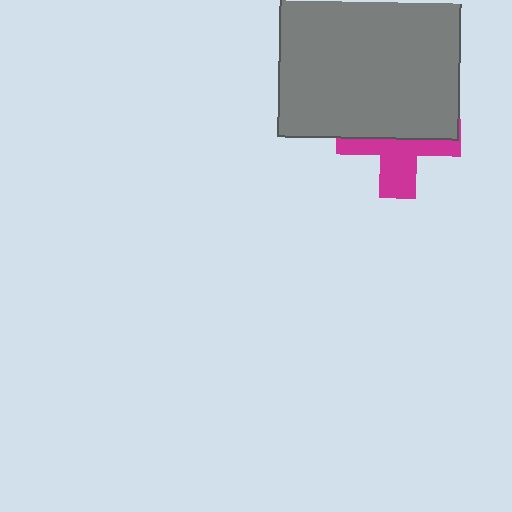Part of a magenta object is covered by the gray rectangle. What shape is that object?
It is a cross.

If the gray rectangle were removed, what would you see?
You would see the complete magenta cross.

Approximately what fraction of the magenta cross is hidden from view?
Roughly 55% of the magenta cross is hidden behind the gray rectangle.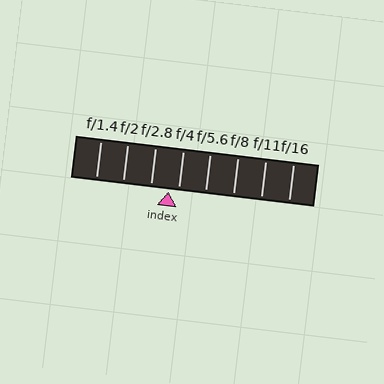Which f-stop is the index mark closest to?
The index mark is closest to f/4.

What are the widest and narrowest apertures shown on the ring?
The widest aperture shown is f/1.4 and the narrowest is f/16.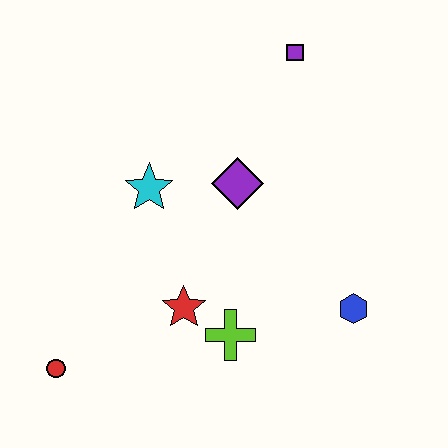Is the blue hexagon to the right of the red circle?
Yes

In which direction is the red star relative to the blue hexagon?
The red star is to the left of the blue hexagon.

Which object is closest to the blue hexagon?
The lime cross is closest to the blue hexagon.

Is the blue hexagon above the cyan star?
No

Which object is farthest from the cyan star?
The blue hexagon is farthest from the cyan star.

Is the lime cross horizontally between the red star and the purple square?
Yes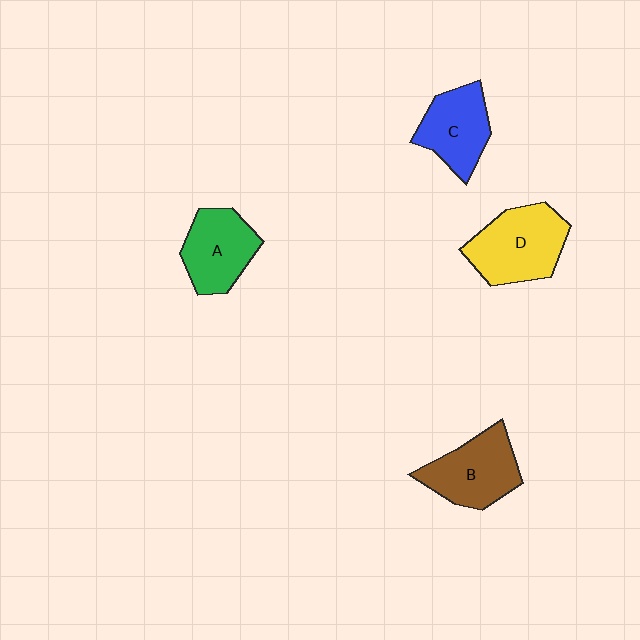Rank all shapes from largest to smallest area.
From largest to smallest: D (yellow), B (brown), A (green), C (blue).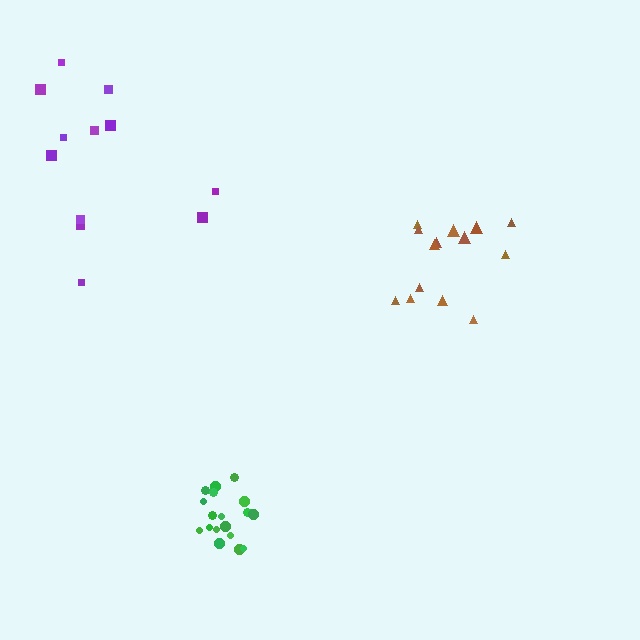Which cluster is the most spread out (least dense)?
Purple.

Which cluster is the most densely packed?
Green.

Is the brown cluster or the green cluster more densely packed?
Green.